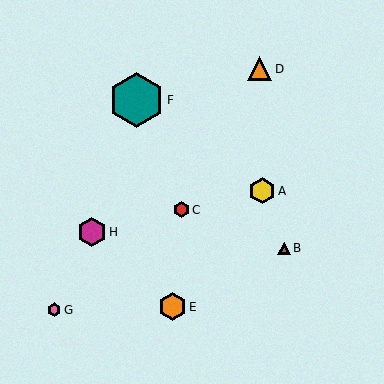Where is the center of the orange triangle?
The center of the orange triangle is at (260, 69).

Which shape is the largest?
The teal hexagon (labeled F) is the largest.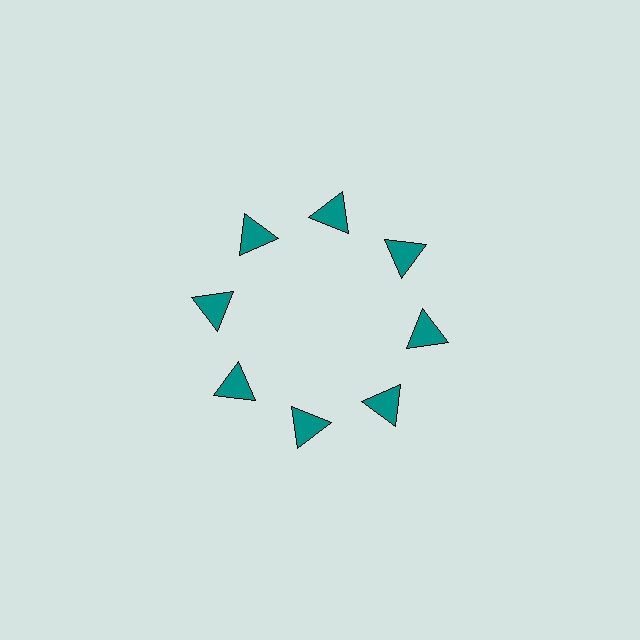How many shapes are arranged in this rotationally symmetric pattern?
There are 8 shapes, arranged in 8 groups of 1.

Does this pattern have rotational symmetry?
Yes, this pattern has 8-fold rotational symmetry. It looks the same after rotating 45 degrees around the center.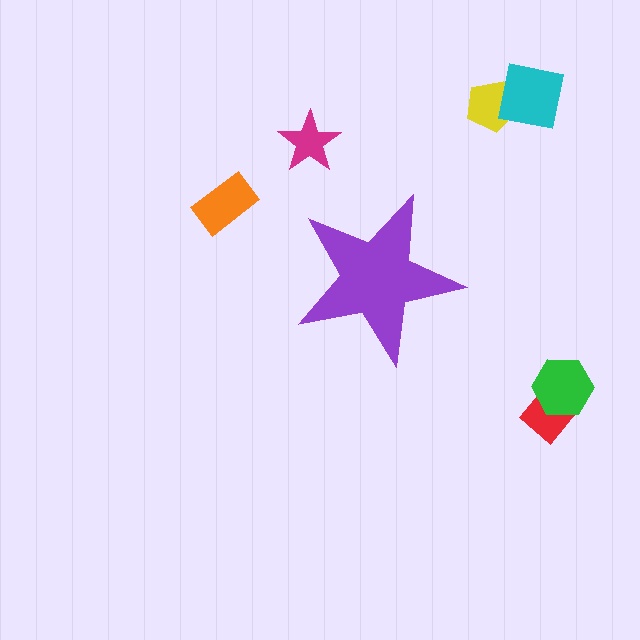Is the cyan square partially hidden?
No, the cyan square is fully visible.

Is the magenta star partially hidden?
No, the magenta star is fully visible.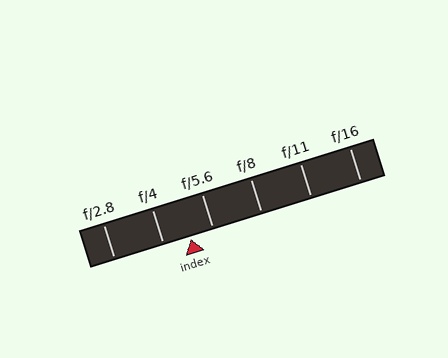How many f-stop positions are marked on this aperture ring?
There are 6 f-stop positions marked.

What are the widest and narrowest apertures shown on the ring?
The widest aperture shown is f/2.8 and the narrowest is f/16.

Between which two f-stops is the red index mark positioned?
The index mark is between f/4 and f/5.6.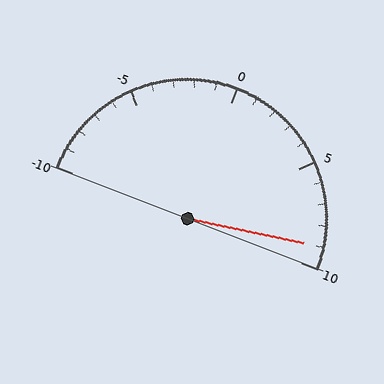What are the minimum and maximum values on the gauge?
The gauge ranges from -10 to 10.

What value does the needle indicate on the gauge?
The needle indicates approximately 9.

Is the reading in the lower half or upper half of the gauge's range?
The reading is in the upper half of the range (-10 to 10).